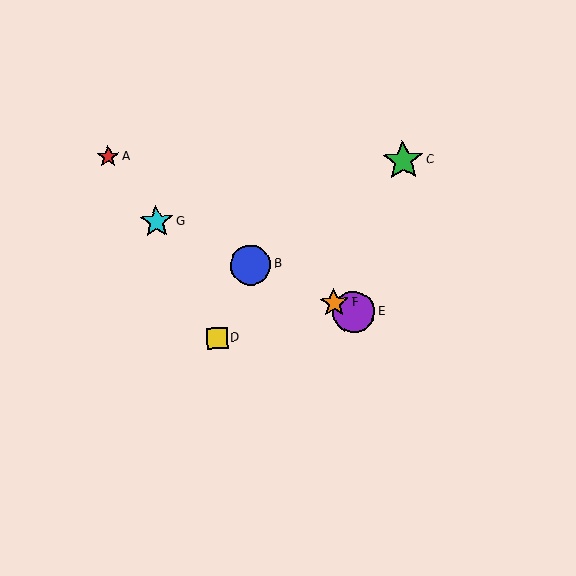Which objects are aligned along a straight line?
Objects B, E, F, G are aligned along a straight line.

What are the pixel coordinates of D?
Object D is at (217, 338).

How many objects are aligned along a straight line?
4 objects (B, E, F, G) are aligned along a straight line.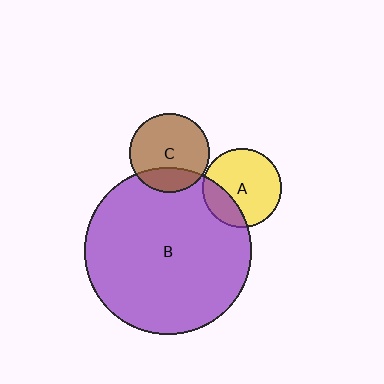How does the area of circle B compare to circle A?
Approximately 4.4 times.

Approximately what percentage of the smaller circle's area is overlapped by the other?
Approximately 25%.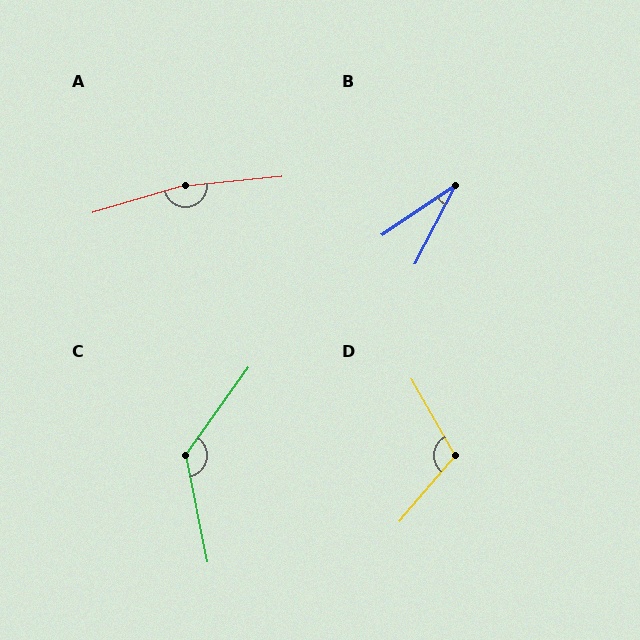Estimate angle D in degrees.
Approximately 110 degrees.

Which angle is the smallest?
B, at approximately 29 degrees.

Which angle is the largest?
A, at approximately 169 degrees.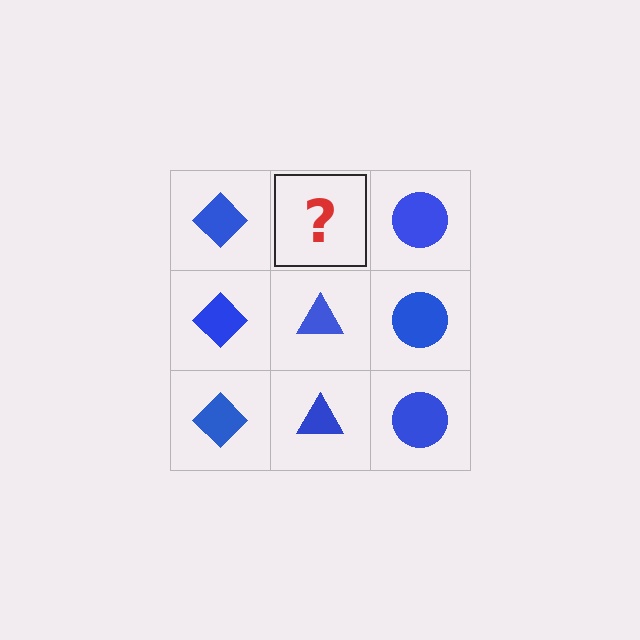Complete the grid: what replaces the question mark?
The question mark should be replaced with a blue triangle.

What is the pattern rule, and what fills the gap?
The rule is that each column has a consistent shape. The gap should be filled with a blue triangle.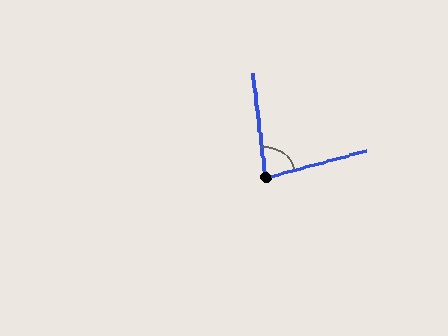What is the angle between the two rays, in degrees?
Approximately 81 degrees.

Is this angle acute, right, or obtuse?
It is acute.